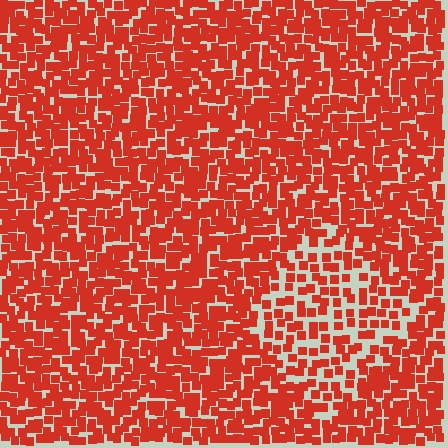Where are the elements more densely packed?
The elements are more densely packed outside the diamond boundary.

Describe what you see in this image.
The image contains small red elements arranged at two different densities. A diamond-shaped region is visible where the elements are less densely packed than the surrounding area.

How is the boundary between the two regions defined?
The boundary is defined by a change in element density (approximately 1.9x ratio). All elements are the same color, size, and shape.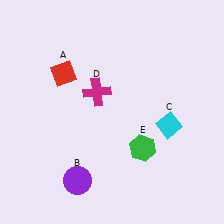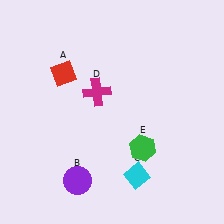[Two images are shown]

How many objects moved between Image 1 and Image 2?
1 object moved between the two images.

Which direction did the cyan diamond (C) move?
The cyan diamond (C) moved down.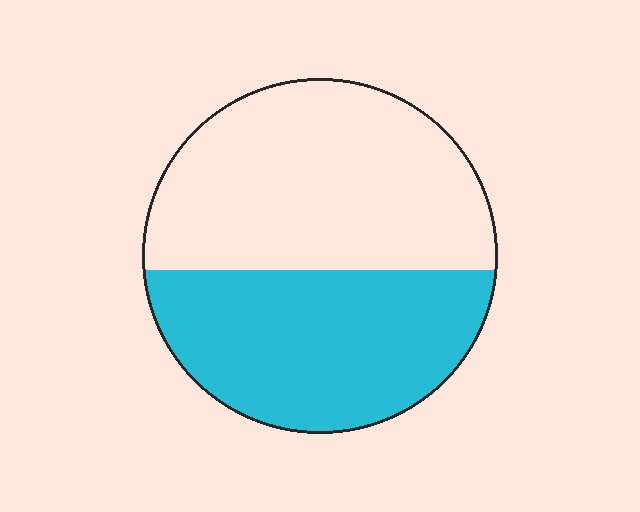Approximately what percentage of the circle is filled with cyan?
Approximately 45%.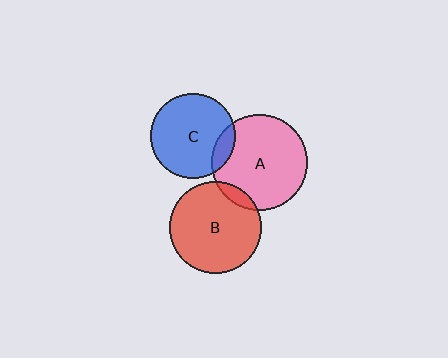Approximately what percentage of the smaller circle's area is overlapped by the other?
Approximately 10%.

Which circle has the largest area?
Circle A (pink).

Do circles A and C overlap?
Yes.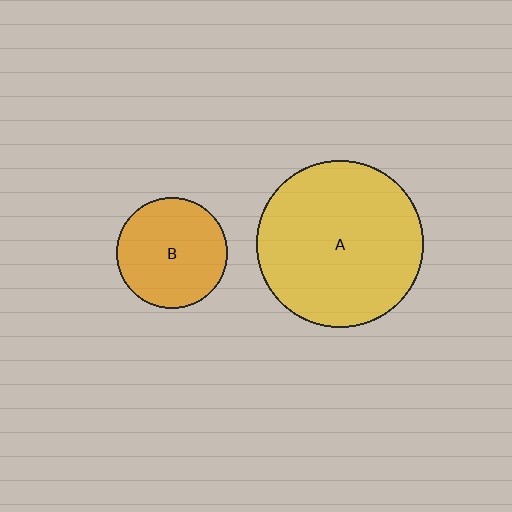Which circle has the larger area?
Circle A (yellow).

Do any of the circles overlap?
No, none of the circles overlap.